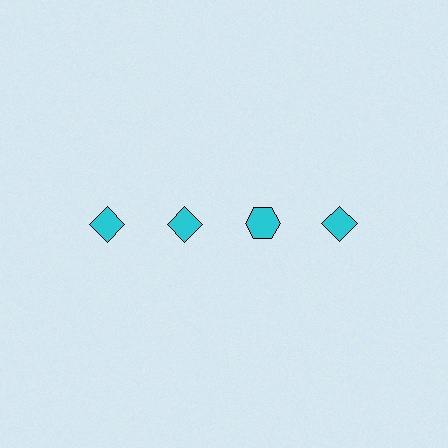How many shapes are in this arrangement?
There are 4 shapes arranged in a grid pattern.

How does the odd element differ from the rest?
It has a different shape: hexagon instead of diamond.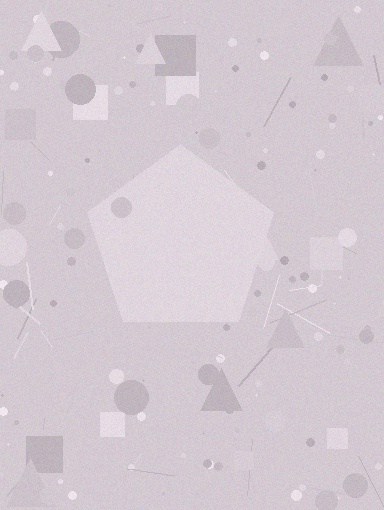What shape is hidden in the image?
A pentagon is hidden in the image.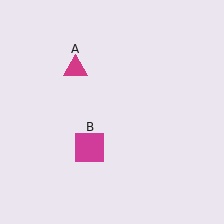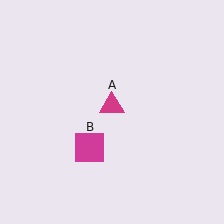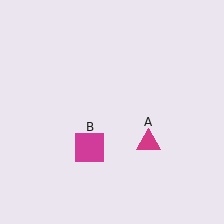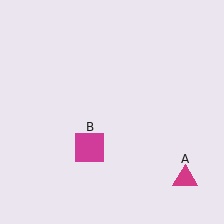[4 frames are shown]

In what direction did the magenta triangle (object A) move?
The magenta triangle (object A) moved down and to the right.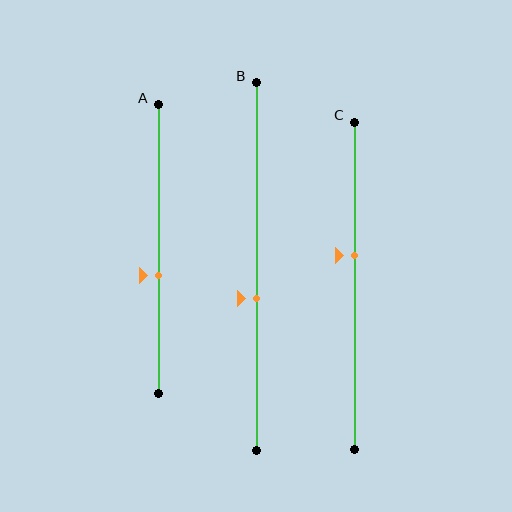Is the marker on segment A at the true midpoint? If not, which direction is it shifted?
No, the marker on segment A is shifted downward by about 9% of the segment length.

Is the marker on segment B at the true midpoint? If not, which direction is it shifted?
No, the marker on segment B is shifted downward by about 9% of the segment length.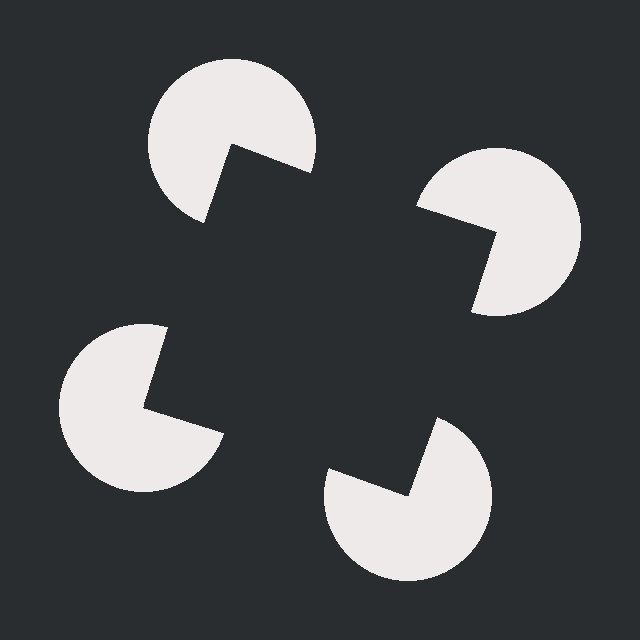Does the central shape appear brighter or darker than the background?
It typically appears slightly darker than the background, even though no actual brightness change is drawn.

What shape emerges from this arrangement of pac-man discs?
An illusory square — its edges are inferred from the aligned wedge cuts in the pac-man discs, not physically drawn.